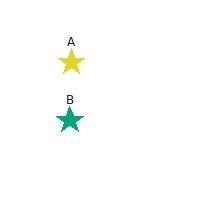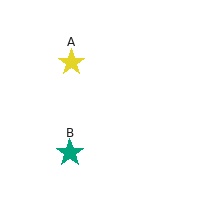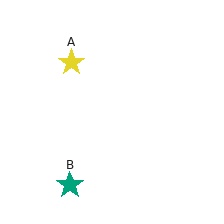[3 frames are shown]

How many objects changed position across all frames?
1 object changed position: teal star (object B).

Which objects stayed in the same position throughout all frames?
Yellow star (object A) remained stationary.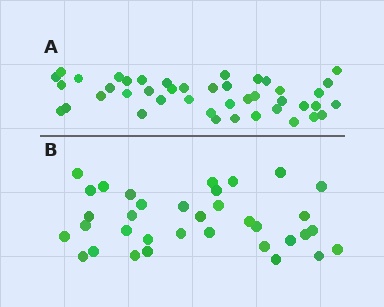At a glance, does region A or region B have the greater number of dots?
Region A (the top region) has more dots.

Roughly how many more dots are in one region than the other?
Region A has roughly 8 or so more dots than region B.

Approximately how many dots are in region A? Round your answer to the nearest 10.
About 40 dots. (The exact count is 43, which rounds to 40.)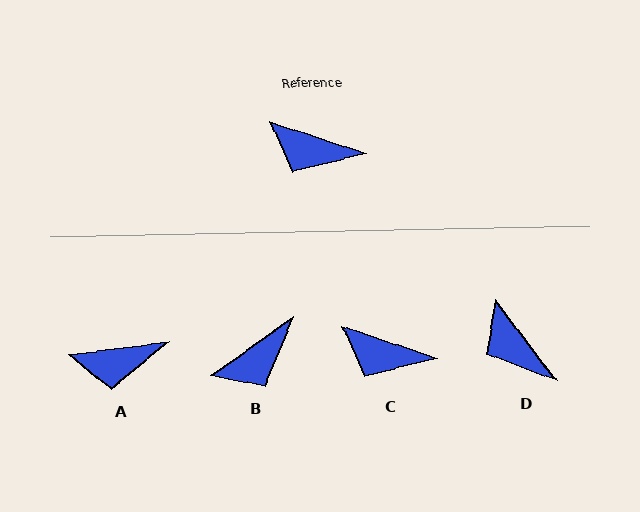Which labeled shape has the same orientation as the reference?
C.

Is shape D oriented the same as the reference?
No, it is off by about 34 degrees.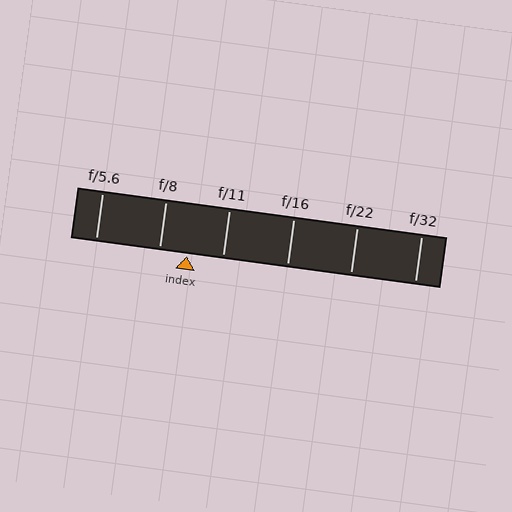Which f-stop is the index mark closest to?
The index mark is closest to f/8.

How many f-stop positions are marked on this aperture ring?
There are 6 f-stop positions marked.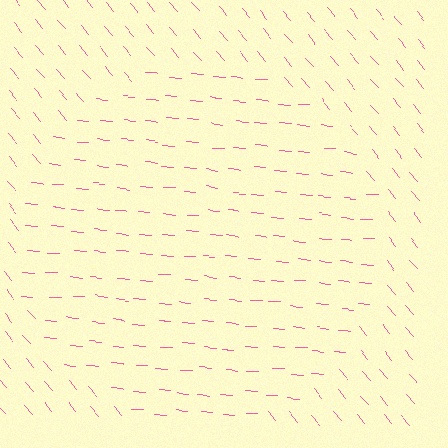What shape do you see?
I see a circle.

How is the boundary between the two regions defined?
The boundary is defined purely by a change in line orientation (approximately 45 degrees difference). All lines are the same color and thickness.